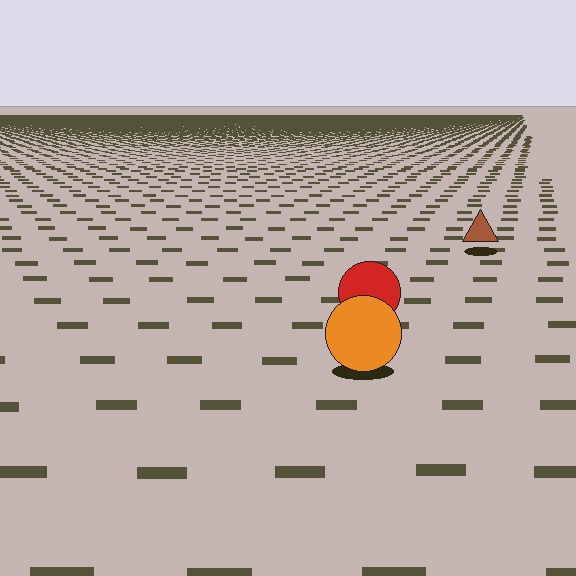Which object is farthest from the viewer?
The brown triangle is farthest from the viewer. It appears smaller and the ground texture around it is denser.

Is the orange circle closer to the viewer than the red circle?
Yes. The orange circle is closer — you can tell from the texture gradient: the ground texture is coarser near it.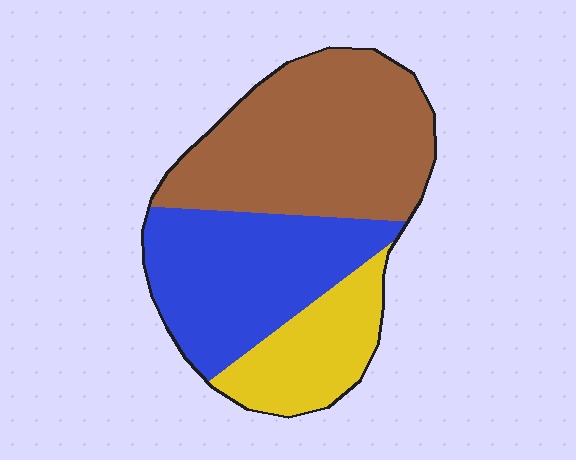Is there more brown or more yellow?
Brown.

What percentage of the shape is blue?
Blue covers about 35% of the shape.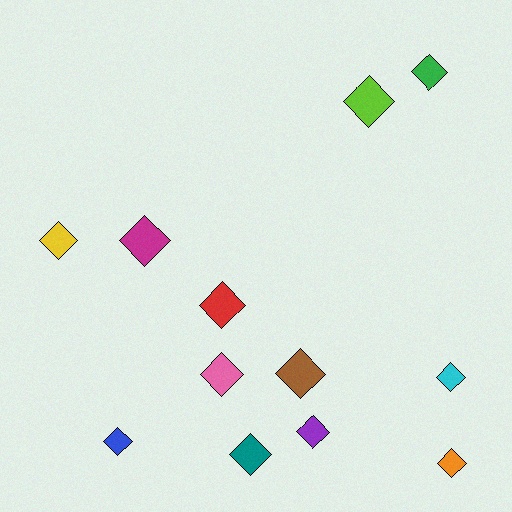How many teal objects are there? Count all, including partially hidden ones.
There is 1 teal object.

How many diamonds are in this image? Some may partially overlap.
There are 12 diamonds.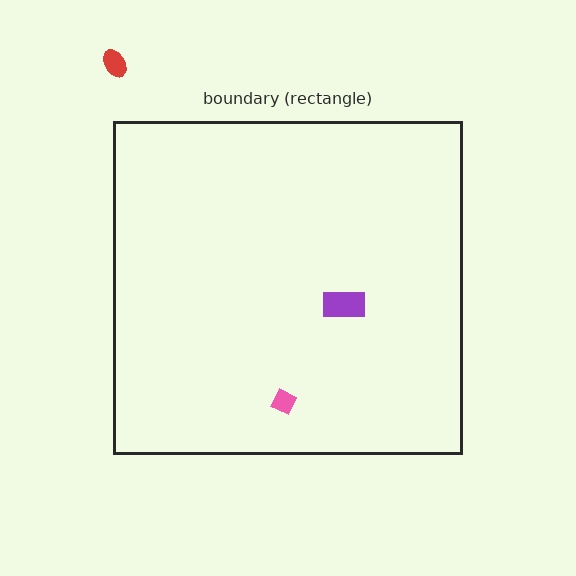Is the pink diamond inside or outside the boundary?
Inside.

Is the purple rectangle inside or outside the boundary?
Inside.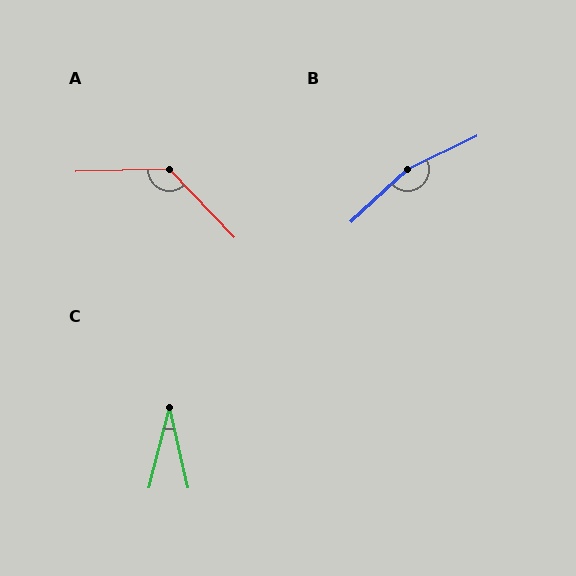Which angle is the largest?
B, at approximately 163 degrees.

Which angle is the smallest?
C, at approximately 27 degrees.